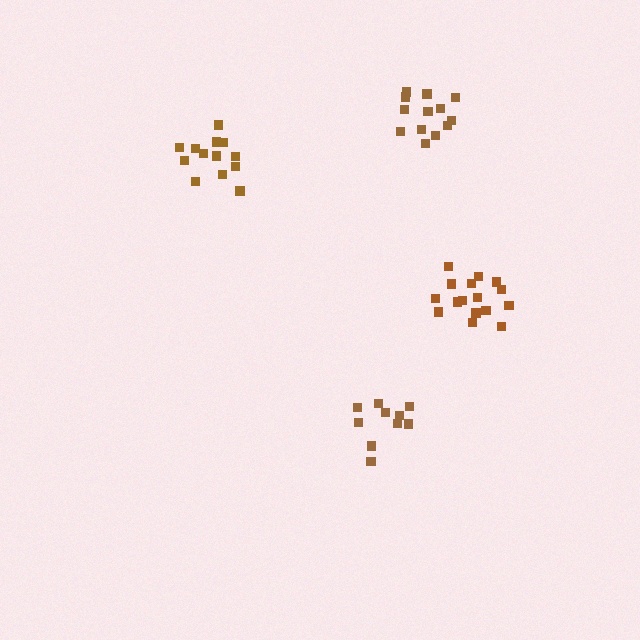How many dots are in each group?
Group 1: 13 dots, Group 2: 10 dots, Group 3: 16 dots, Group 4: 13 dots (52 total).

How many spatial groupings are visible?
There are 4 spatial groupings.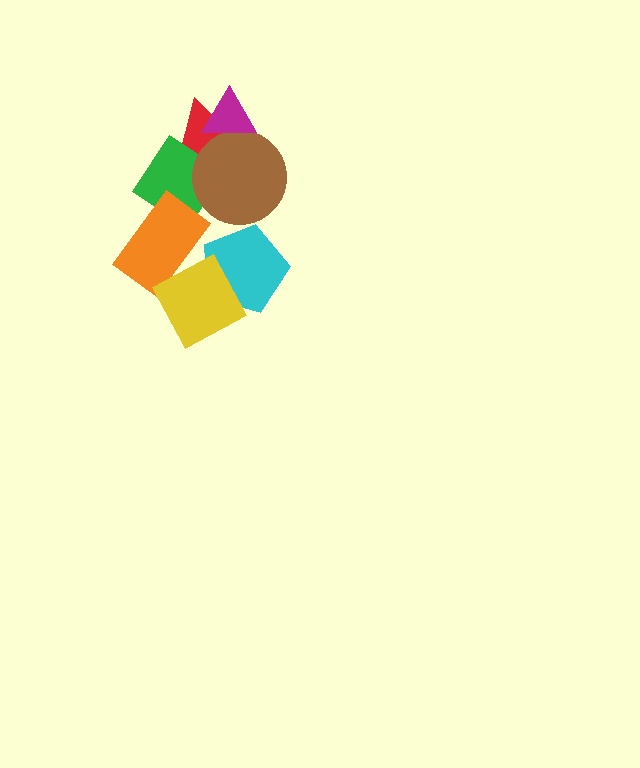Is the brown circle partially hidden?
Yes, it is partially covered by another shape.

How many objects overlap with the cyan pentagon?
1 object overlaps with the cyan pentagon.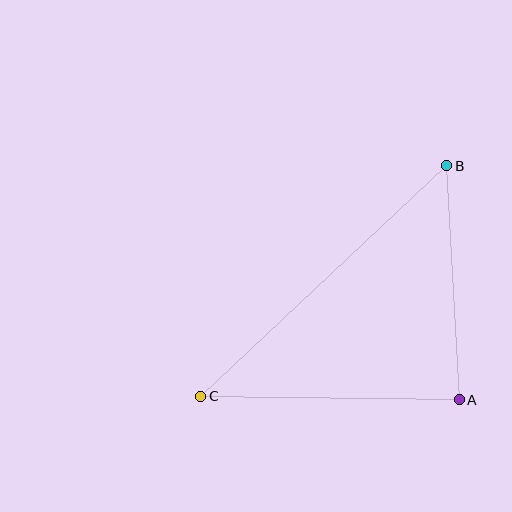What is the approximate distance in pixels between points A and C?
The distance between A and C is approximately 259 pixels.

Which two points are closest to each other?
Points A and B are closest to each other.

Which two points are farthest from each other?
Points B and C are farthest from each other.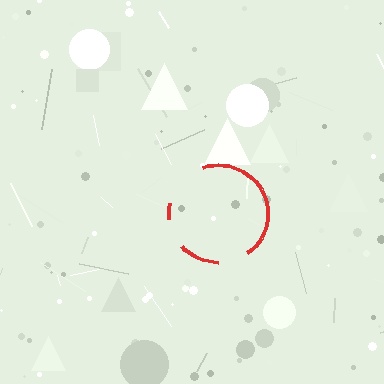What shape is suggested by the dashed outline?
The dashed outline suggests a circle.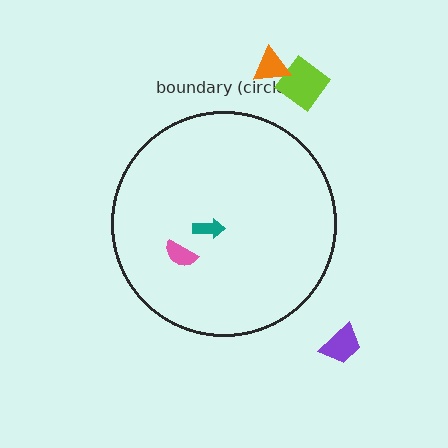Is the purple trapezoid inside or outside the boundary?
Outside.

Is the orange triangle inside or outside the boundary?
Outside.